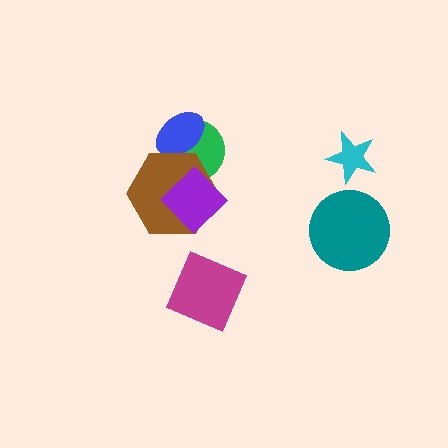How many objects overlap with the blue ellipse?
2 objects overlap with the blue ellipse.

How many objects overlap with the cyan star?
0 objects overlap with the cyan star.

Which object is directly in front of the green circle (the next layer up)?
The blue ellipse is directly in front of the green circle.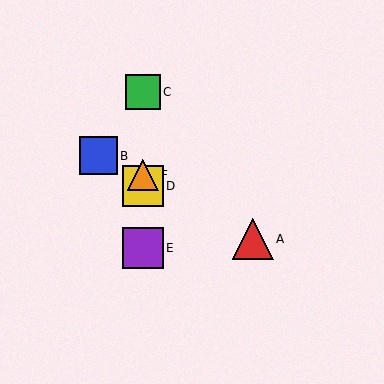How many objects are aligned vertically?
4 objects (C, D, E, F) are aligned vertically.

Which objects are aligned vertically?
Objects C, D, E, F are aligned vertically.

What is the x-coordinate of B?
Object B is at x≈98.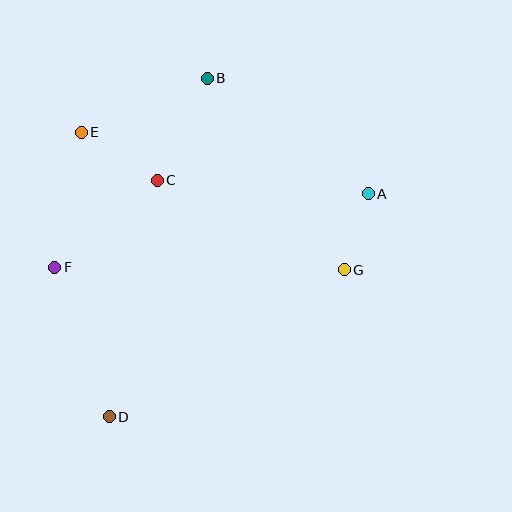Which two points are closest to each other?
Points A and G are closest to each other.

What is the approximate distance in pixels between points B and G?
The distance between B and G is approximately 236 pixels.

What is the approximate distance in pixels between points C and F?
The distance between C and F is approximately 135 pixels.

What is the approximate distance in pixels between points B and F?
The distance between B and F is approximately 243 pixels.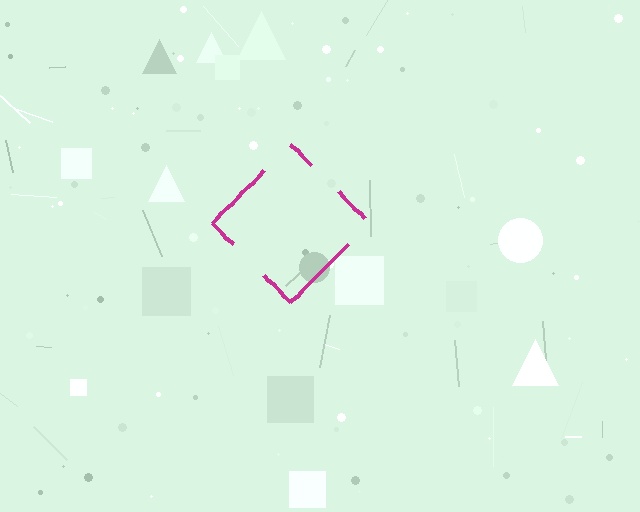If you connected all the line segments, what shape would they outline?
They would outline a diamond.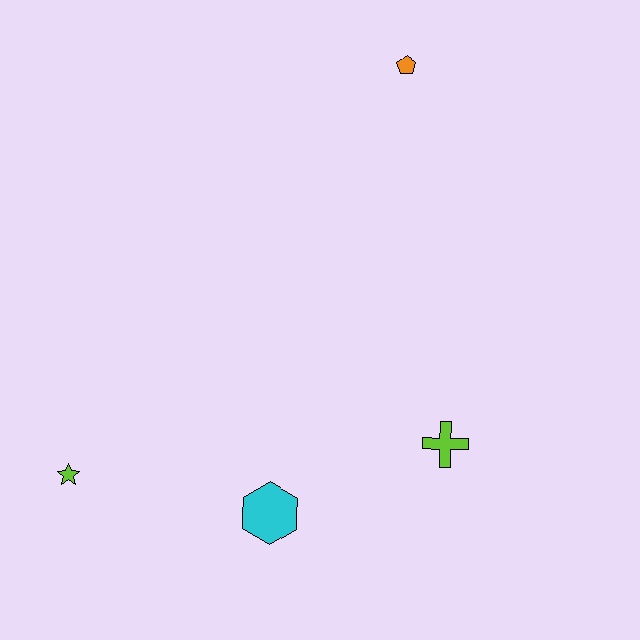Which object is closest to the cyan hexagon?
The lime cross is closest to the cyan hexagon.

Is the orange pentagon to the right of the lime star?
Yes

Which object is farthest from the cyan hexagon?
The orange pentagon is farthest from the cyan hexagon.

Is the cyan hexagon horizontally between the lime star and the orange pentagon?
Yes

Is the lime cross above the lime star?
Yes